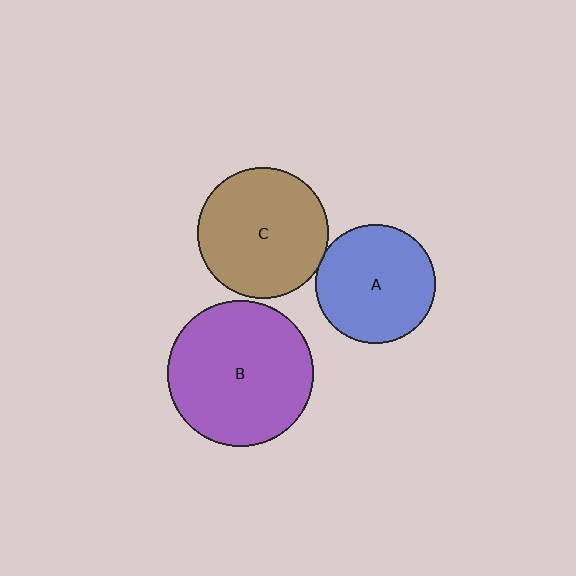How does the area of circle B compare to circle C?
Approximately 1.3 times.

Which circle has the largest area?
Circle B (purple).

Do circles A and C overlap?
Yes.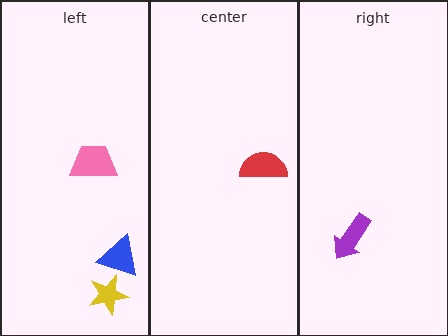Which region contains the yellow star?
The left region.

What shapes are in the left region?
The yellow star, the pink trapezoid, the blue triangle.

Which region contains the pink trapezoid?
The left region.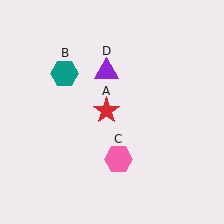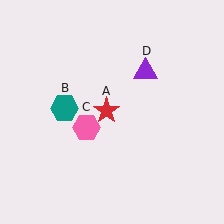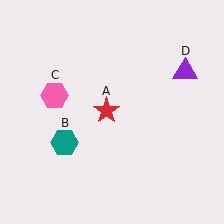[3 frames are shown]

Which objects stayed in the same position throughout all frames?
Red star (object A) remained stationary.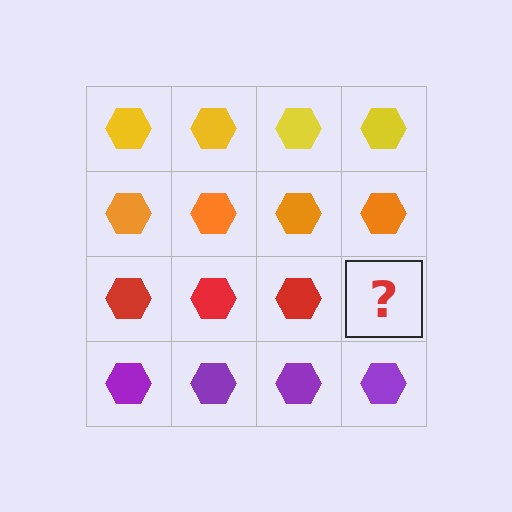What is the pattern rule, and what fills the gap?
The rule is that each row has a consistent color. The gap should be filled with a red hexagon.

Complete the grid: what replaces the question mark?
The question mark should be replaced with a red hexagon.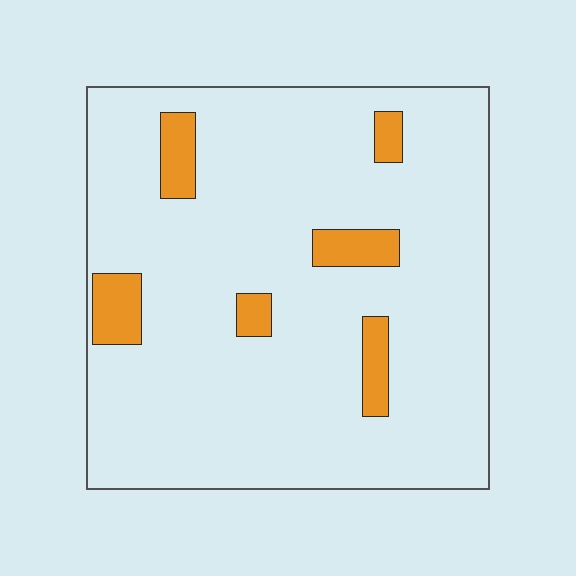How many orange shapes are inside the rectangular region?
6.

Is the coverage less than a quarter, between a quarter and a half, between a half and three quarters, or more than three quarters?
Less than a quarter.